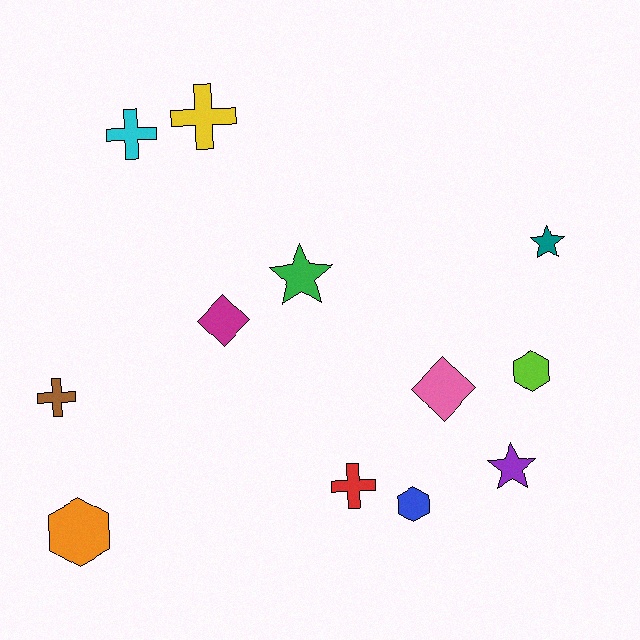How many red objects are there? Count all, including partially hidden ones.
There is 1 red object.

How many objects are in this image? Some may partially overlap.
There are 12 objects.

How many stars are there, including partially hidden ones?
There are 3 stars.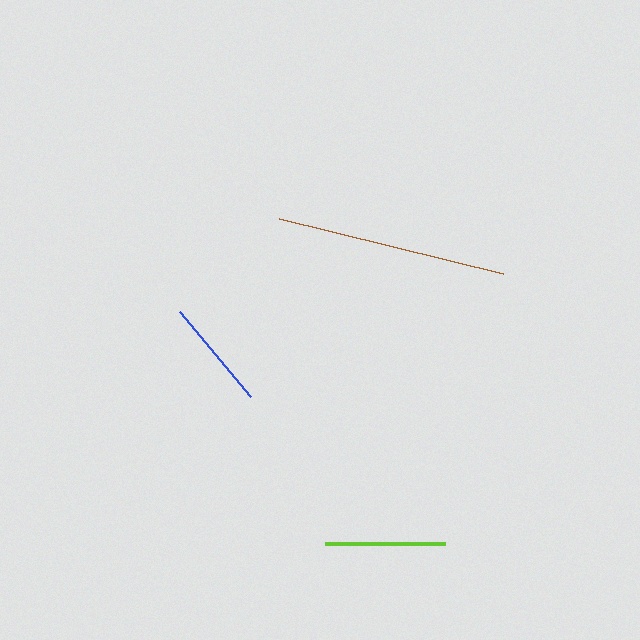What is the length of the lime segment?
The lime segment is approximately 120 pixels long.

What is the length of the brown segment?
The brown segment is approximately 230 pixels long.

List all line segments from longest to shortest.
From longest to shortest: brown, lime, blue.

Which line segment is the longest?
The brown line is the longest at approximately 230 pixels.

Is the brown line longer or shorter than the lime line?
The brown line is longer than the lime line.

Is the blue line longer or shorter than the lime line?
The lime line is longer than the blue line.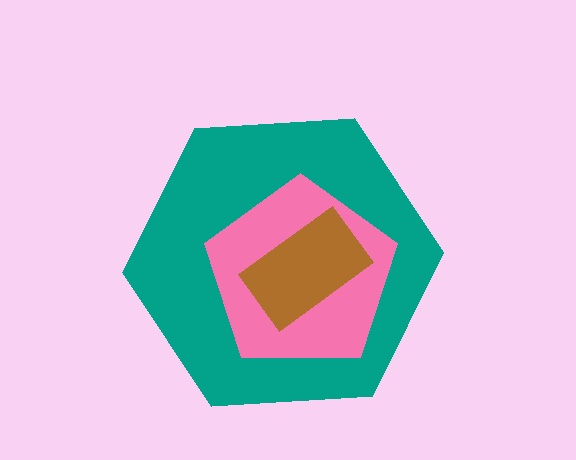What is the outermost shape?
The teal hexagon.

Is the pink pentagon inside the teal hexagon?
Yes.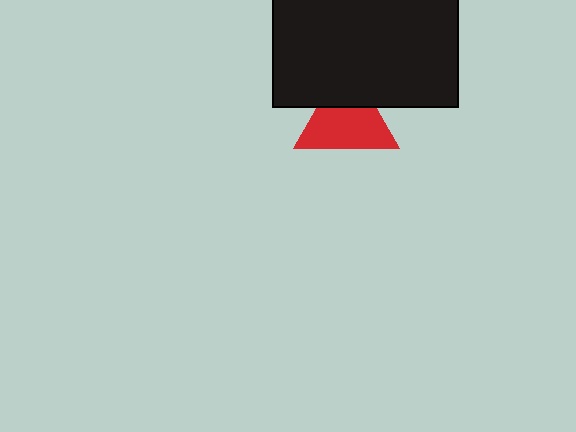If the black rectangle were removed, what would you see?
You would see the complete red triangle.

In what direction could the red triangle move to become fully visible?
The red triangle could move down. That would shift it out from behind the black rectangle entirely.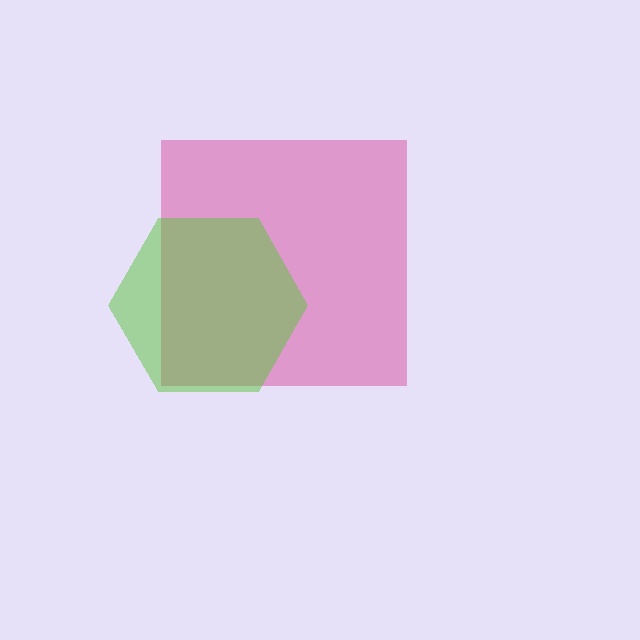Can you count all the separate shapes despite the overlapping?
Yes, there are 2 separate shapes.